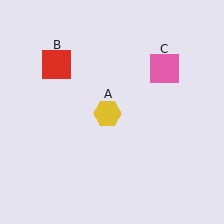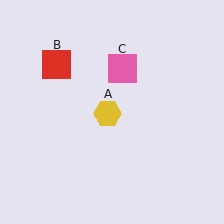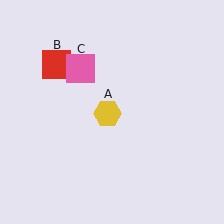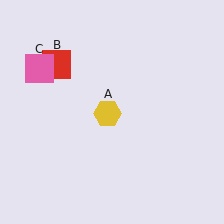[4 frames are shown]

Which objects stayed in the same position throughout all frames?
Yellow hexagon (object A) and red square (object B) remained stationary.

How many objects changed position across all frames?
1 object changed position: pink square (object C).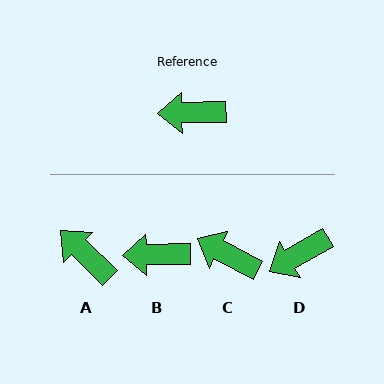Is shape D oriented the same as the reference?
No, it is off by about 29 degrees.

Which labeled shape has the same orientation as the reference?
B.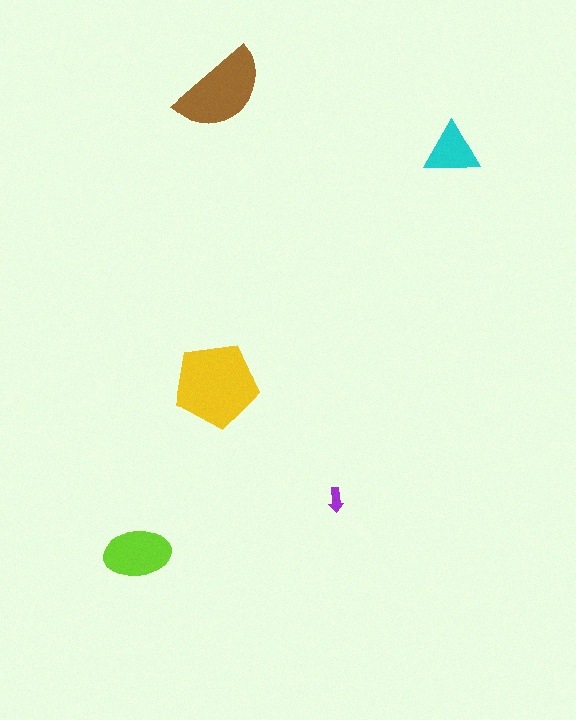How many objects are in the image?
There are 5 objects in the image.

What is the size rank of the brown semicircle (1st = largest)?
2nd.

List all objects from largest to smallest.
The yellow pentagon, the brown semicircle, the lime ellipse, the cyan triangle, the purple arrow.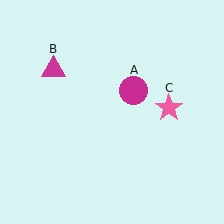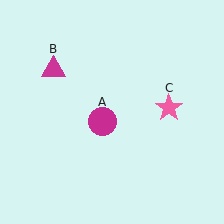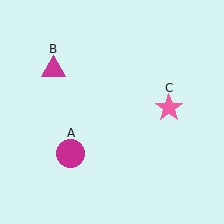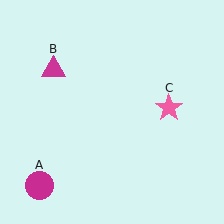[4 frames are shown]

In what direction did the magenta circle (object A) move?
The magenta circle (object A) moved down and to the left.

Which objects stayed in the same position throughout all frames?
Magenta triangle (object B) and pink star (object C) remained stationary.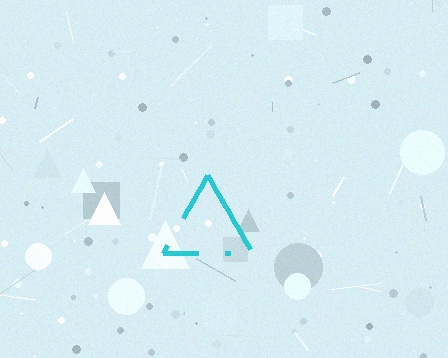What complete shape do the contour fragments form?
The contour fragments form a triangle.